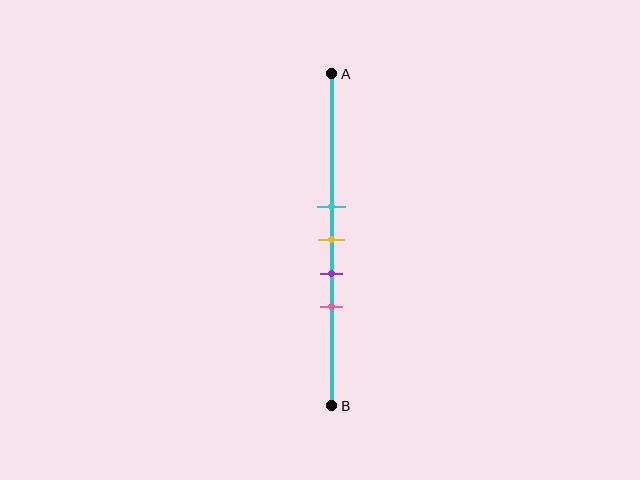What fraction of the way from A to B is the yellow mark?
The yellow mark is approximately 50% (0.5) of the way from A to B.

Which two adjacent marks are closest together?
The cyan and yellow marks are the closest adjacent pair.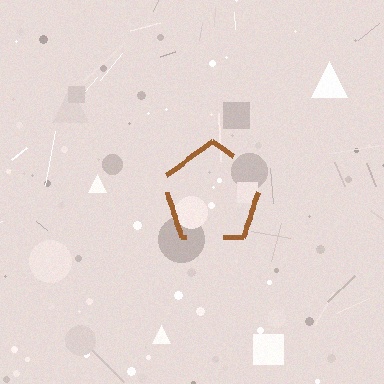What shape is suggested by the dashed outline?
The dashed outline suggests a pentagon.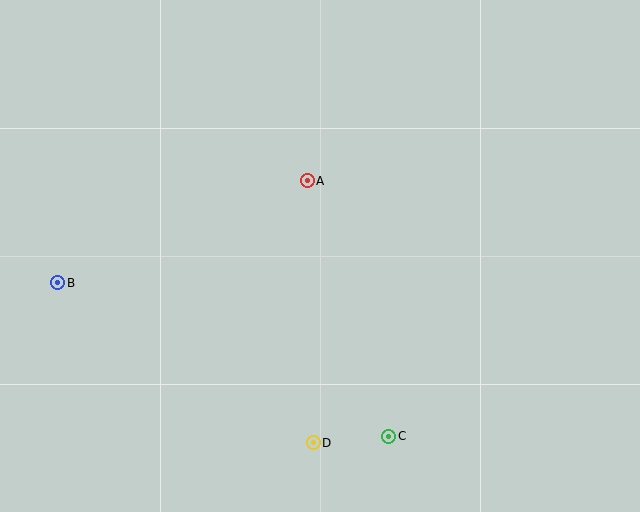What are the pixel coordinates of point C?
Point C is at (389, 436).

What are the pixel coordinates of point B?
Point B is at (58, 283).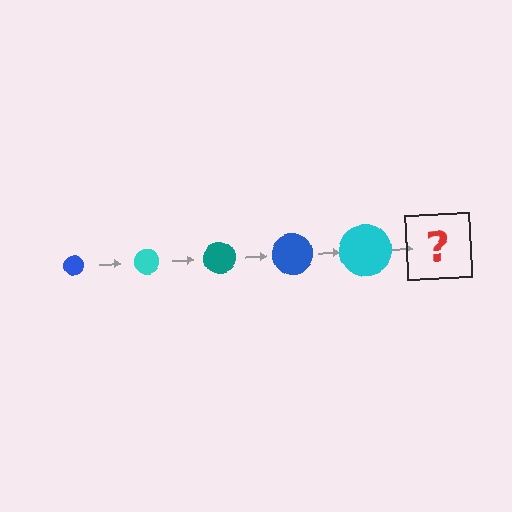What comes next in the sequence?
The next element should be a teal circle, larger than the previous one.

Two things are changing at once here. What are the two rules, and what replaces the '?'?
The two rules are that the circle grows larger each step and the color cycles through blue, cyan, and teal. The '?' should be a teal circle, larger than the previous one.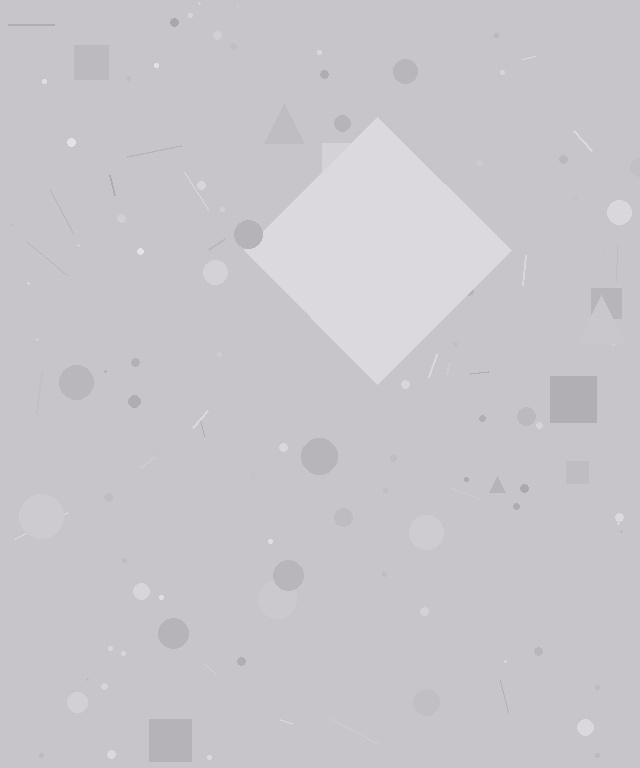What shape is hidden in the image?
A diamond is hidden in the image.